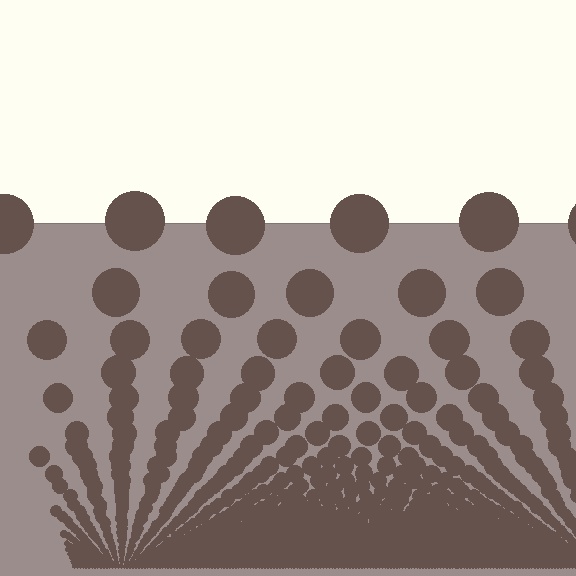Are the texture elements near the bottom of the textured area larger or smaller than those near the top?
Smaller. The gradient is inverted — elements near the bottom are smaller and denser.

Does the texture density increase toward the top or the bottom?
Density increases toward the bottom.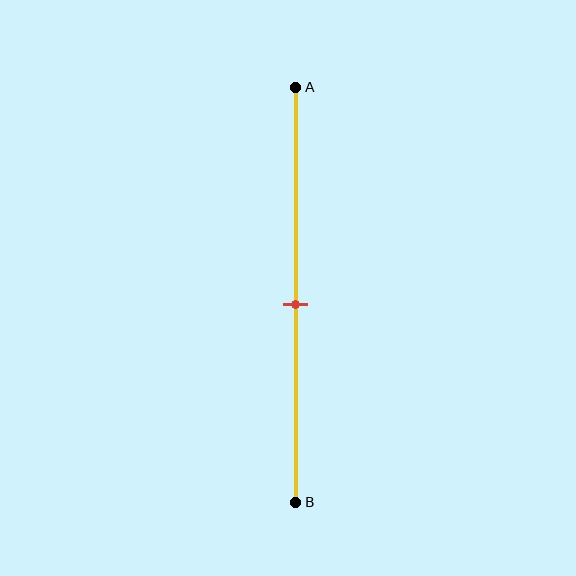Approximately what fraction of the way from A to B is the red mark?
The red mark is approximately 50% of the way from A to B.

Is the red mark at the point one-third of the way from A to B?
No, the mark is at about 50% from A, not at the 33% one-third point.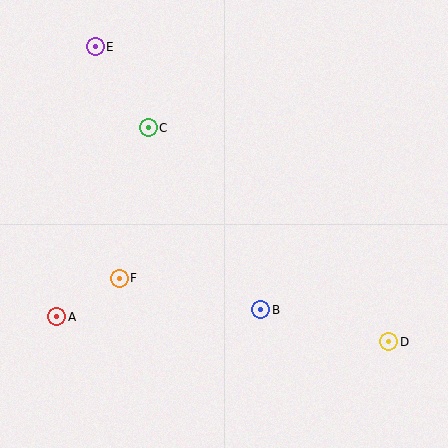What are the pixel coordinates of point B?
Point B is at (261, 310).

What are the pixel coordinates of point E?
Point E is at (95, 47).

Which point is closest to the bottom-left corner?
Point A is closest to the bottom-left corner.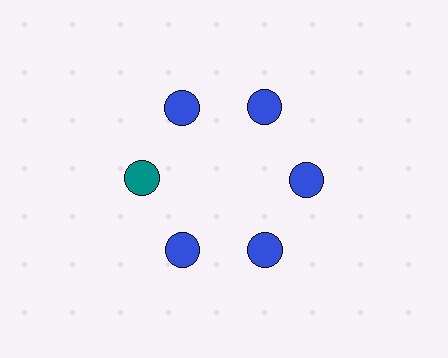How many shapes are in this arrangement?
There are 6 shapes arranged in a ring pattern.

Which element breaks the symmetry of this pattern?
The teal circle at roughly the 9 o'clock position breaks the symmetry. All other shapes are blue circles.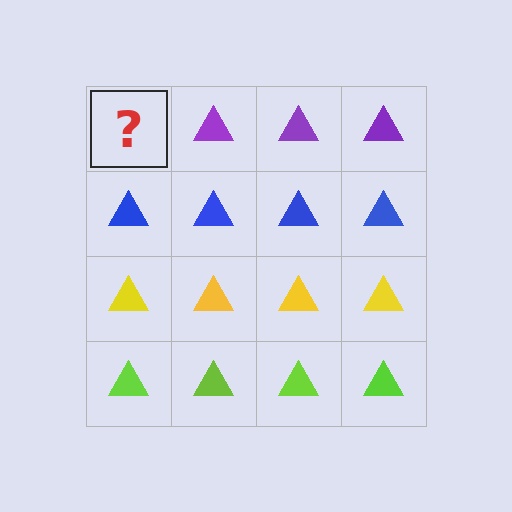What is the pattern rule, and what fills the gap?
The rule is that each row has a consistent color. The gap should be filled with a purple triangle.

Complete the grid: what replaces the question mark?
The question mark should be replaced with a purple triangle.